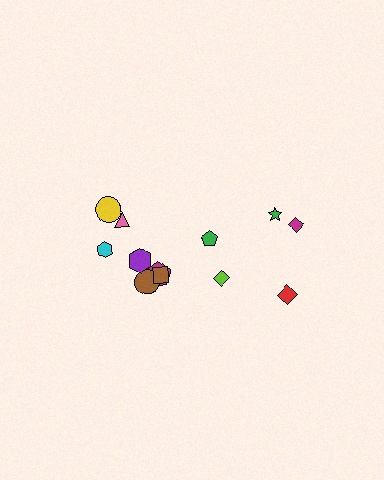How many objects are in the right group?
There are 5 objects.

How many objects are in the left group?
There are 7 objects.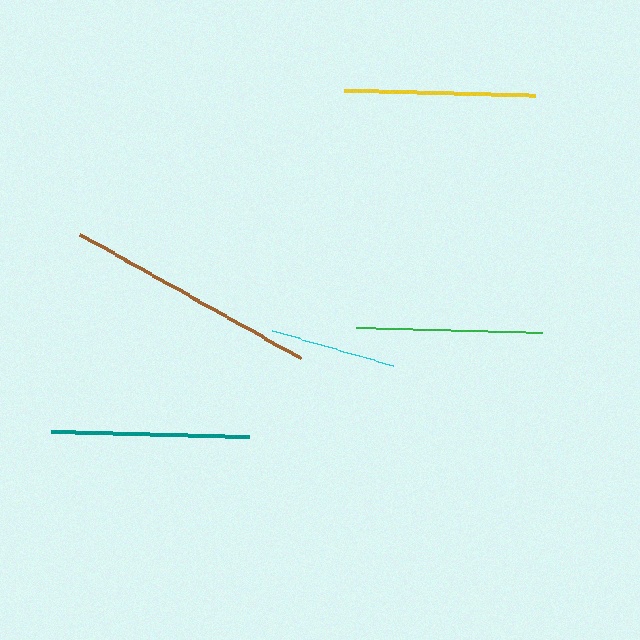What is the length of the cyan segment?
The cyan segment is approximately 127 pixels long.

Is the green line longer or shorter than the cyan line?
The green line is longer than the cyan line.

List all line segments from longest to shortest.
From longest to shortest: brown, teal, yellow, green, cyan.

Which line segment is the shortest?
The cyan line is the shortest at approximately 127 pixels.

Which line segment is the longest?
The brown line is the longest at approximately 253 pixels.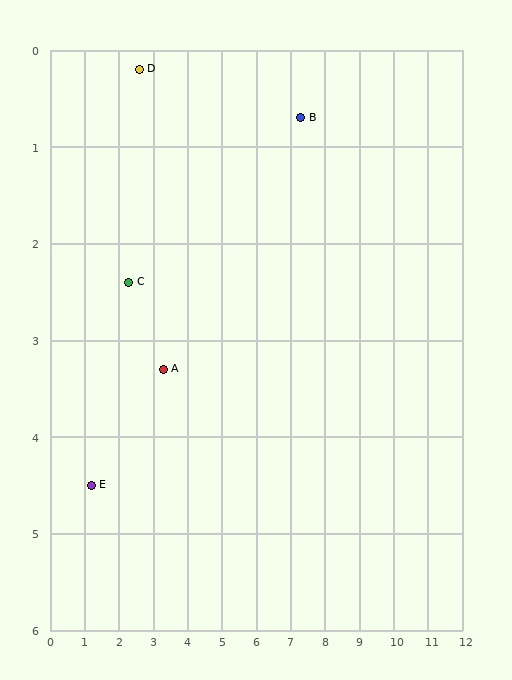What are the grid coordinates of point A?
Point A is at approximately (3.3, 3.3).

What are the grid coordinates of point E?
Point E is at approximately (1.2, 4.5).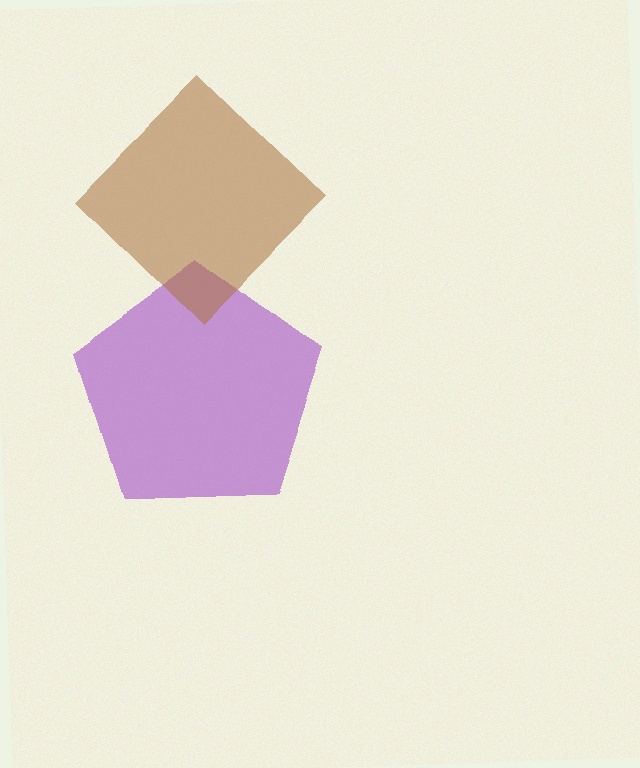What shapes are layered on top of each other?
The layered shapes are: a purple pentagon, a brown diamond.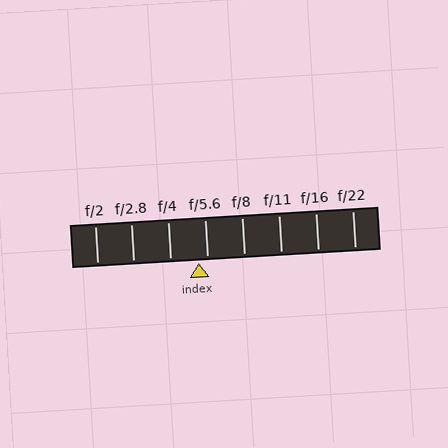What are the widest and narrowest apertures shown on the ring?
The widest aperture shown is f/2 and the narrowest is f/22.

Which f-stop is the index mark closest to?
The index mark is closest to f/5.6.